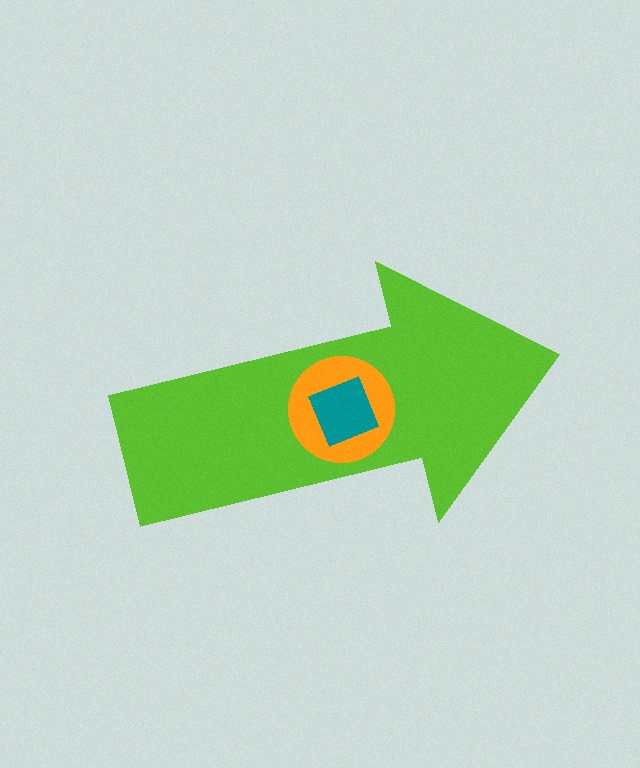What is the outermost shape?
The lime arrow.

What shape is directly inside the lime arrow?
The orange circle.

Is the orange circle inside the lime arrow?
Yes.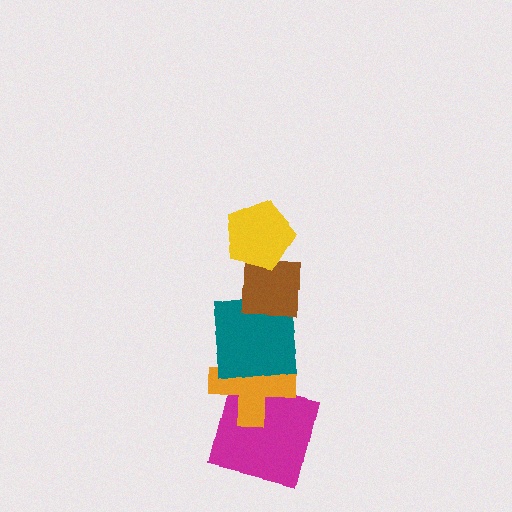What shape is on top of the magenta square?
The orange cross is on top of the magenta square.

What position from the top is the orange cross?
The orange cross is 4th from the top.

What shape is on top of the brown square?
The yellow pentagon is on top of the brown square.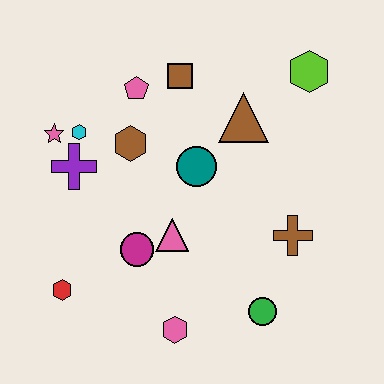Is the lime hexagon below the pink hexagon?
No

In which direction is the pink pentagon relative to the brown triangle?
The pink pentagon is to the left of the brown triangle.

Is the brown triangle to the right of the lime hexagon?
No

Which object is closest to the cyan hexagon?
The pink star is closest to the cyan hexagon.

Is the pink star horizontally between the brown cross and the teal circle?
No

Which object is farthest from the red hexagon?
The lime hexagon is farthest from the red hexagon.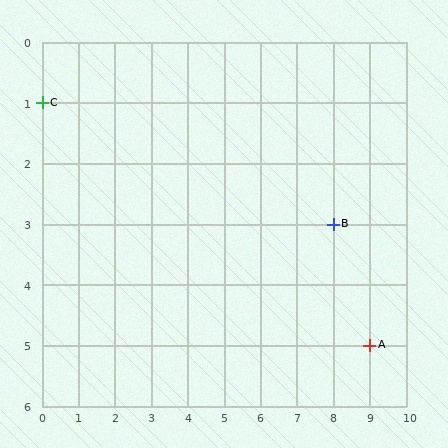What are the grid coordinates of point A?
Point A is at grid coordinates (9, 5).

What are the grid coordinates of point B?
Point B is at grid coordinates (8, 3).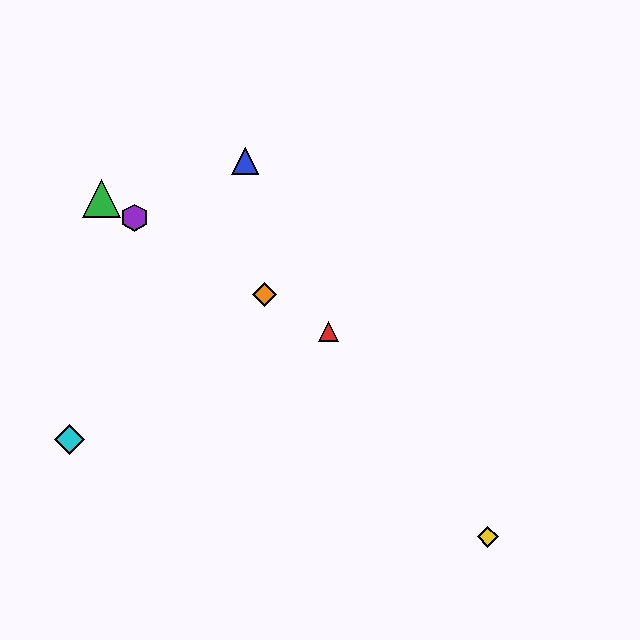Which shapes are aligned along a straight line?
The red triangle, the green triangle, the purple hexagon, the orange diamond are aligned along a straight line.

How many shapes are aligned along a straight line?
4 shapes (the red triangle, the green triangle, the purple hexagon, the orange diamond) are aligned along a straight line.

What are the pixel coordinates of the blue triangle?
The blue triangle is at (245, 161).